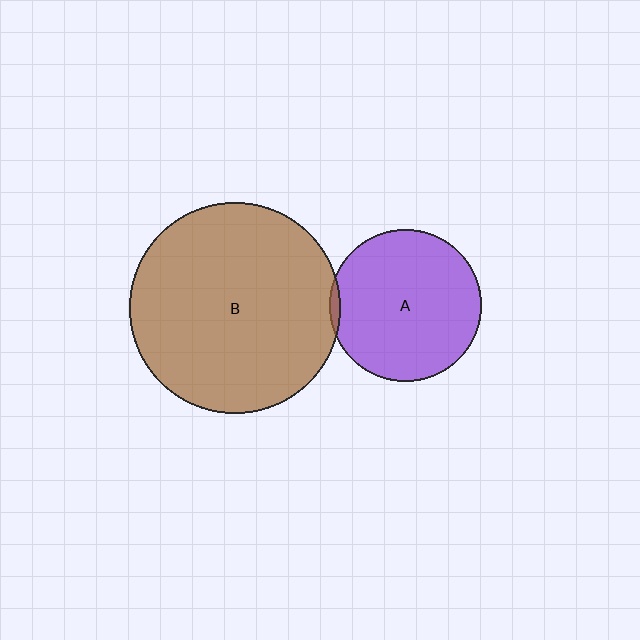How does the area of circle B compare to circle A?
Approximately 1.9 times.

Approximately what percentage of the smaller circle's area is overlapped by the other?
Approximately 5%.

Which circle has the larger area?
Circle B (brown).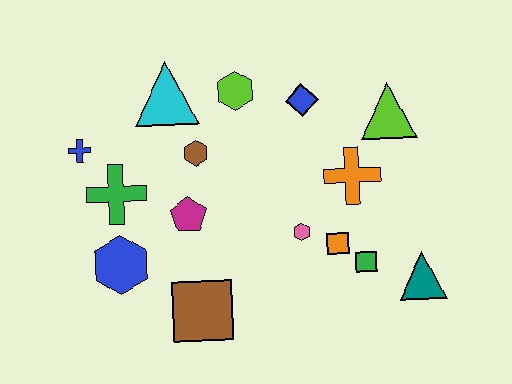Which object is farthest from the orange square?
The blue cross is farthest from the orange square.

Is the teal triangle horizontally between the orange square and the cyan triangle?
No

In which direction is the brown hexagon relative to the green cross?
The brown hexagon is to the right of the green cross.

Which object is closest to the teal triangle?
The green square is closest to the teal triangle.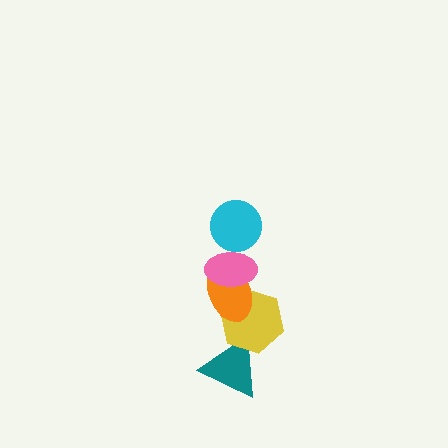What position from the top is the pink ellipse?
The pink ellipse is 2nd from the top.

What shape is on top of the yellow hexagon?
The orange ellipse is on top of the yellow hexagon.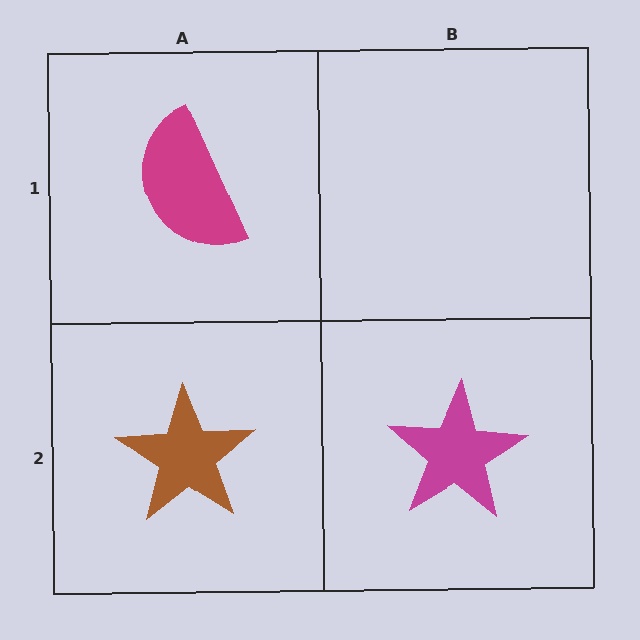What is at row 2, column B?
A magenta star.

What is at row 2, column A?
A brown star.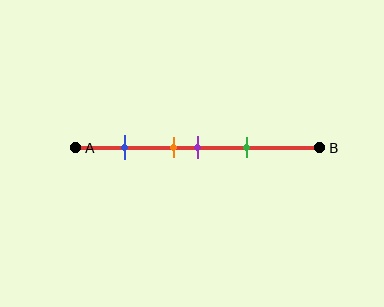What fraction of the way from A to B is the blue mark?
The blue mark is approximately 20% (0.2) of the way from A to B.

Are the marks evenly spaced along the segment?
No, the marks are not evenly spaced.